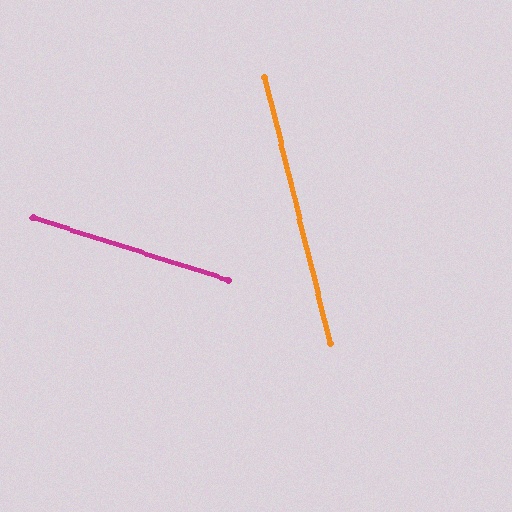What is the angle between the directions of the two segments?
Approximately 58 degrees.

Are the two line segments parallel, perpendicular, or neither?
Neither parallel nor perpendicular — they differ by about 58°.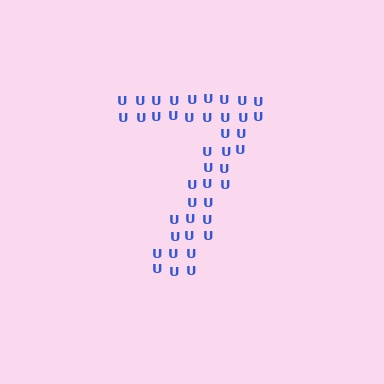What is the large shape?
The large shape is the digit 7.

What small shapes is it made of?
It is made of small letter U's.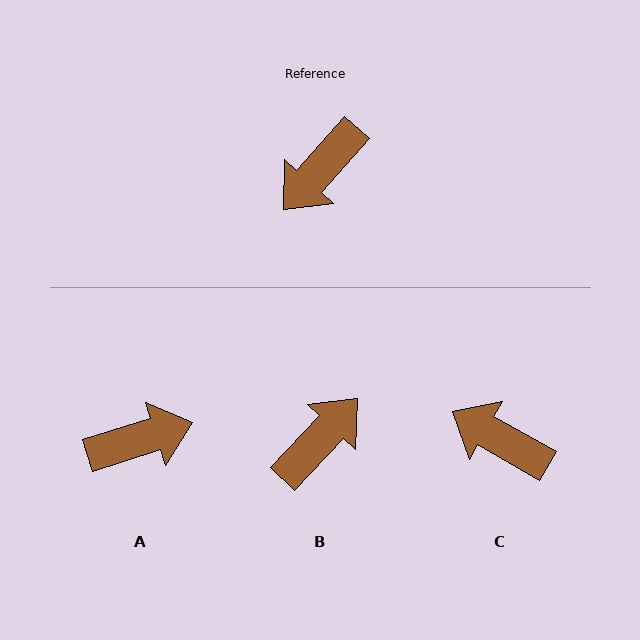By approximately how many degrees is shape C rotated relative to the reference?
Approximately 78 degrees clockwise.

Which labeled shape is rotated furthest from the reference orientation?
B, about 179 degrees away.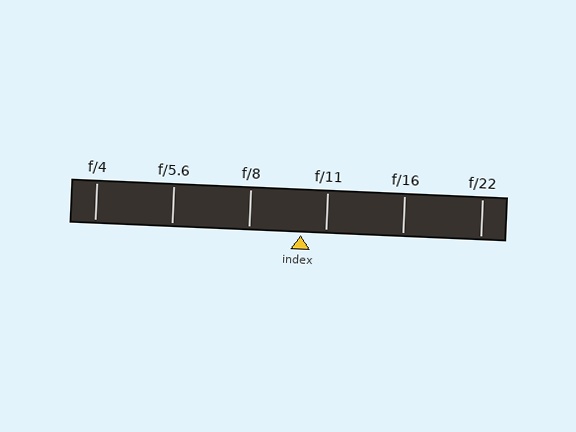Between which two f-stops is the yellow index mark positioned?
The index mark is between f/8 and f/11.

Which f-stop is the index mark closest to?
The index mark is closest to f/11.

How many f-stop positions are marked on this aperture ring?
There are 6 f-stop positions marked.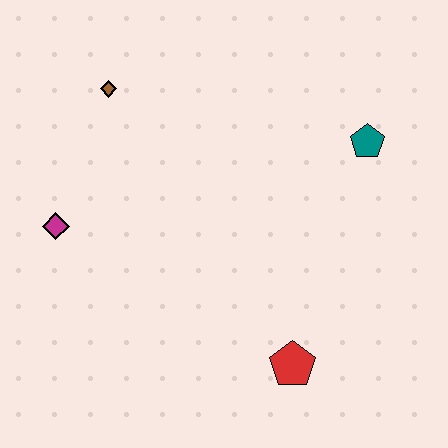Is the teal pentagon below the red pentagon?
No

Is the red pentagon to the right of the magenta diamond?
Yes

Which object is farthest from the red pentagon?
The brown diamond is farthest from the red pentagon.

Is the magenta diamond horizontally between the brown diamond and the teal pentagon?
No